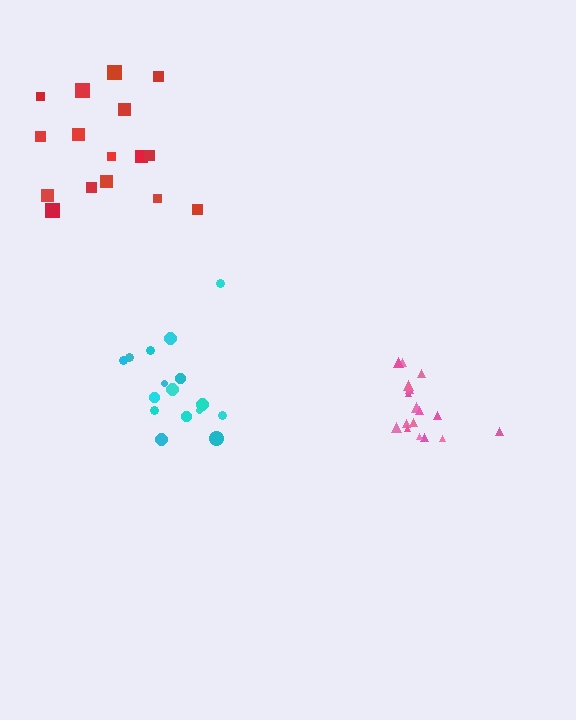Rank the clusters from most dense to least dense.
pink, cyan, red.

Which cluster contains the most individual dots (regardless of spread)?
Pink (17).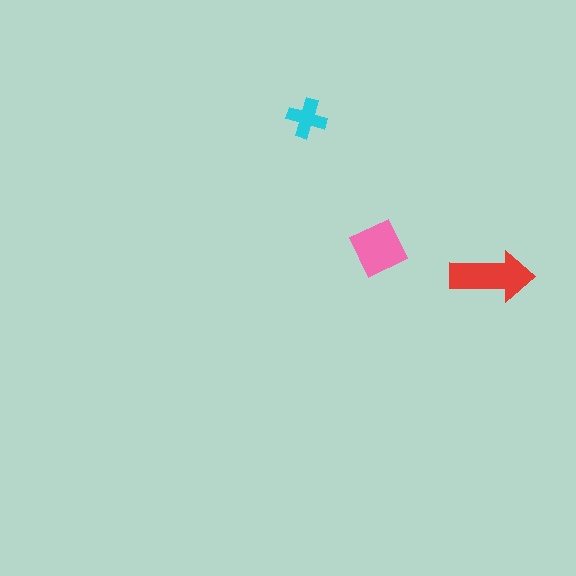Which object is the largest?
The red arrow.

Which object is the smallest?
The cyan cross.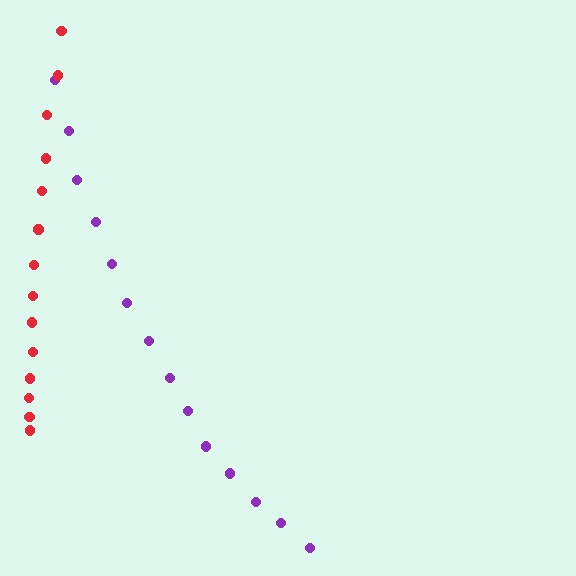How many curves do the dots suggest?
There are 2 distinct paths.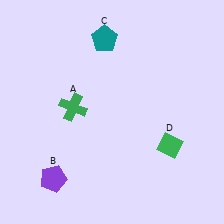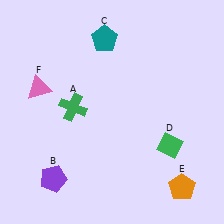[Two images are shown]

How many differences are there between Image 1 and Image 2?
There are 2 differences between the two images.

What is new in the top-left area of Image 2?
A pink triangle (F) was added in the top-left area of Image 2.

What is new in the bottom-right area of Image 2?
An orange pentagon (E) was added in the bottom-right area of Image 2.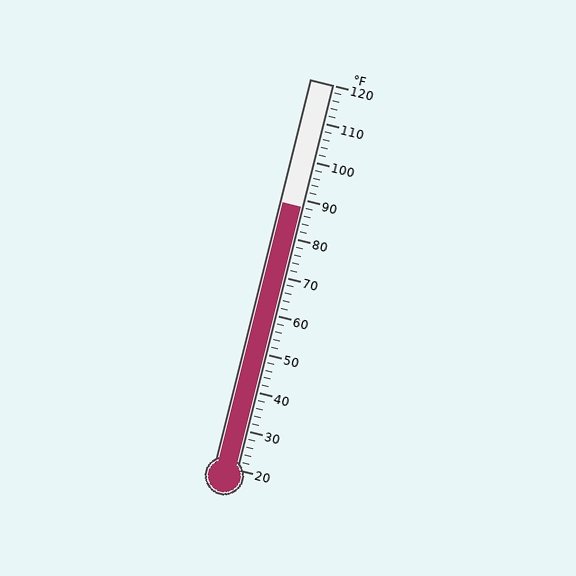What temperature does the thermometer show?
The thermometer shows approximately 88°F.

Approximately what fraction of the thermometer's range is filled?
The thermometer is filled to approximately 70% of its range.